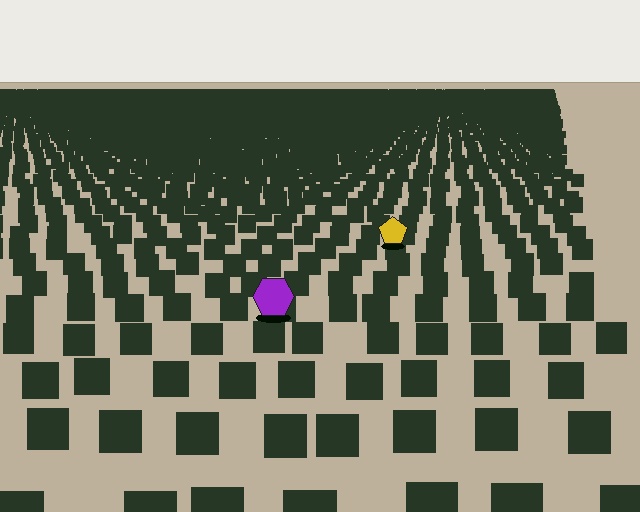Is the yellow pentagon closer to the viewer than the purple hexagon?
No. The purple hexagon is closer — you can tell from the texture gradient: the ground texture is coarser near it.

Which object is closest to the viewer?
The purple hexagon is closest. The texture marks near it are larger and more spread out.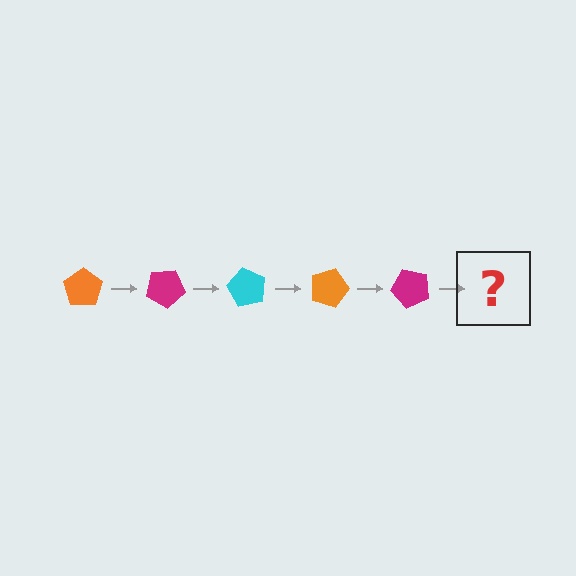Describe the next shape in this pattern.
It should be a cyan pentagon, rotated 150 degrees from the start.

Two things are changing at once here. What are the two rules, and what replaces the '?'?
The two rules are that it rotates 30 degrees each step and the color cycles through orange, magenta, and cyan. The '?' should be a cyan pentagon, rotated 150 degrees from the start.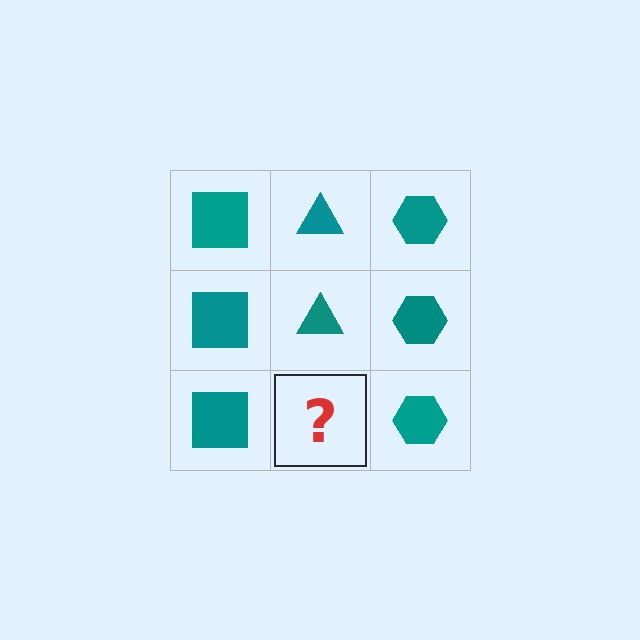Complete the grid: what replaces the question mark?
The question mark should be replaced with a teal triangle.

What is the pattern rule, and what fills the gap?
The rule is that each column has a consistent shape. The gap should be filled with a teal triangle.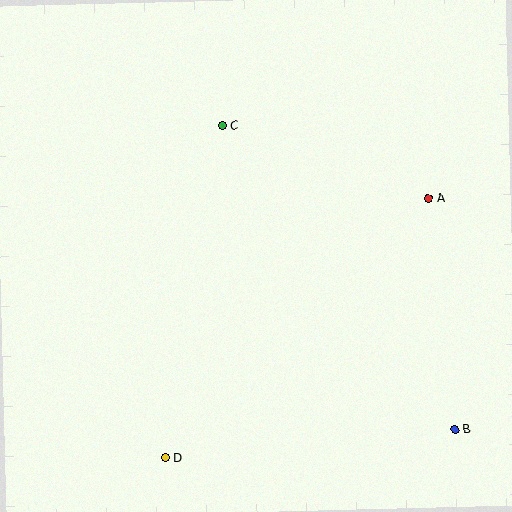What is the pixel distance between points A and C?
The distance between A and C is 219 pixels.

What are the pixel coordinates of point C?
Point C is at (222, 126).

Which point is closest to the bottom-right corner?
Point B is closest to the bottom-right corner.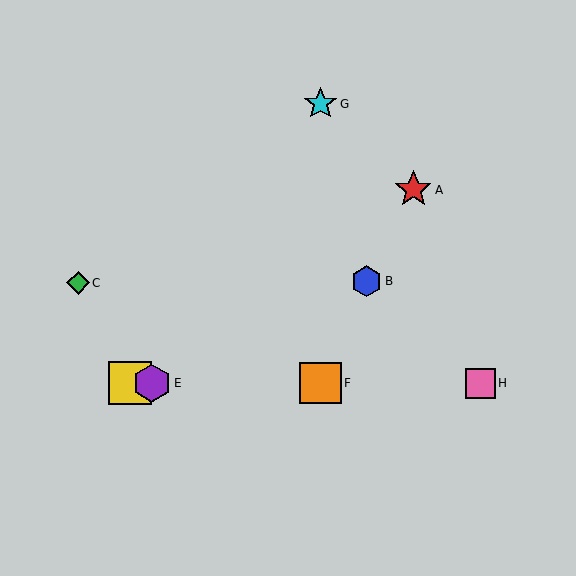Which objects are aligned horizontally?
Objects D, E, F, H are aligned horizontally.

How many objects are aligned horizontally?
4 objects (D, E, F, H) are aligned horizontally.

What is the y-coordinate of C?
Object C is at y≈283.